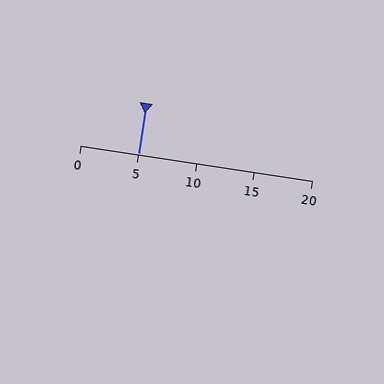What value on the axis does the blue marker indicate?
The marker indicates approximately 5.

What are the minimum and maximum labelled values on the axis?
The axis runs from 0 to 20.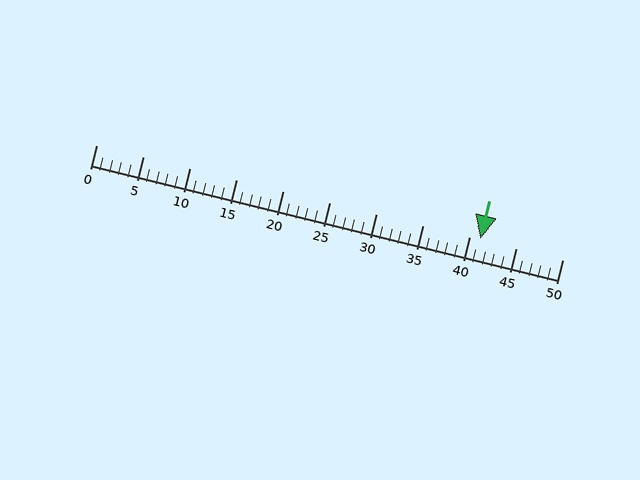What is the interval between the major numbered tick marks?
The major tick marks are spaced 5 units apart.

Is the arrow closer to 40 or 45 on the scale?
The arrow is closer to 40.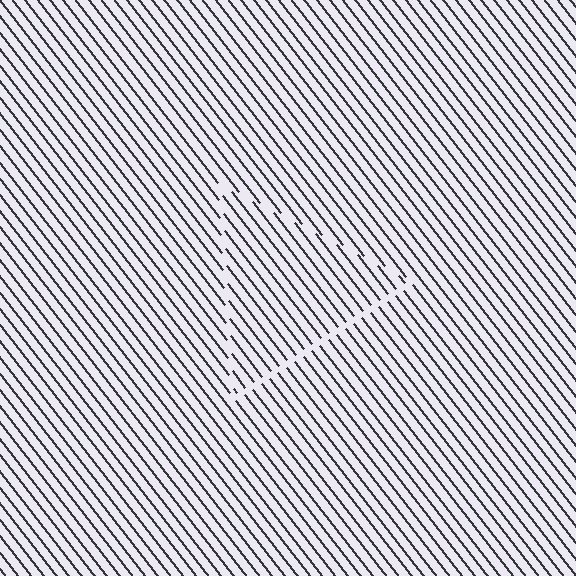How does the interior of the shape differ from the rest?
The interior of the shape contains the same grating, shifted by half a period — the contour is defined by the phase discontinuity where line-ends from the inner and outer gratings abut.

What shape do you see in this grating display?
An illusory triangle. The interior of the shape contains the same grating, shifted by half a period — the contour is defined by the phase discontinuity where line-ends from the inner and outer gratings abut.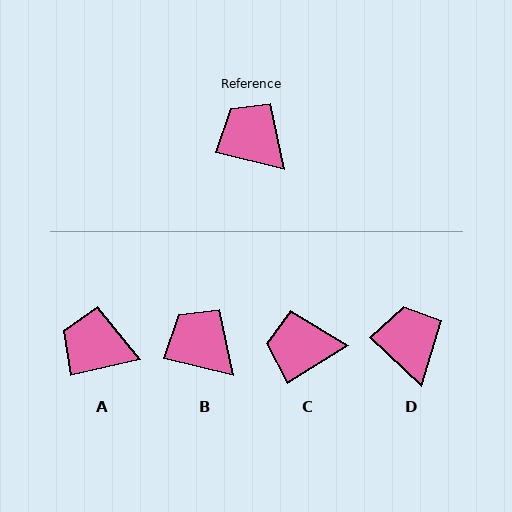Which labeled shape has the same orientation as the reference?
B.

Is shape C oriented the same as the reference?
No, it is off by about 46 degrees.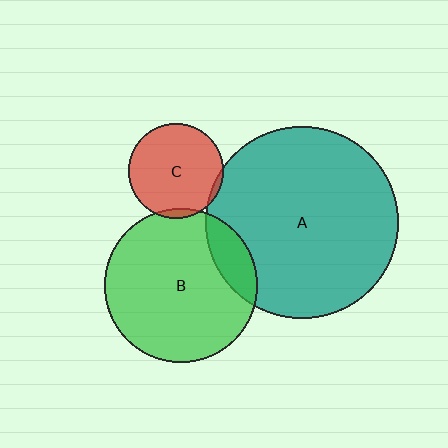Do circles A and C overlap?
Yes.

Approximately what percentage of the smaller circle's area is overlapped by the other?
Approximately 5%.